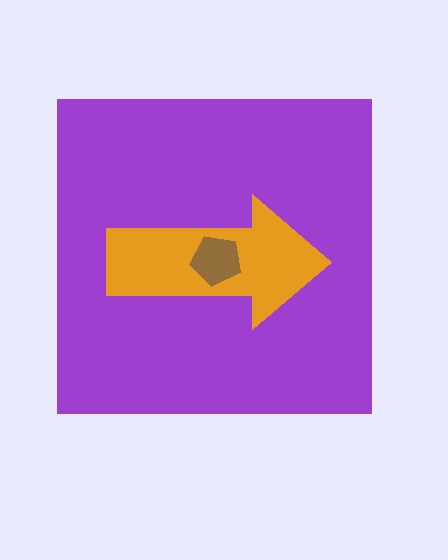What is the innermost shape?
The brown pentagon.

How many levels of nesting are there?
3.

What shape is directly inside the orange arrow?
The brown pentagon.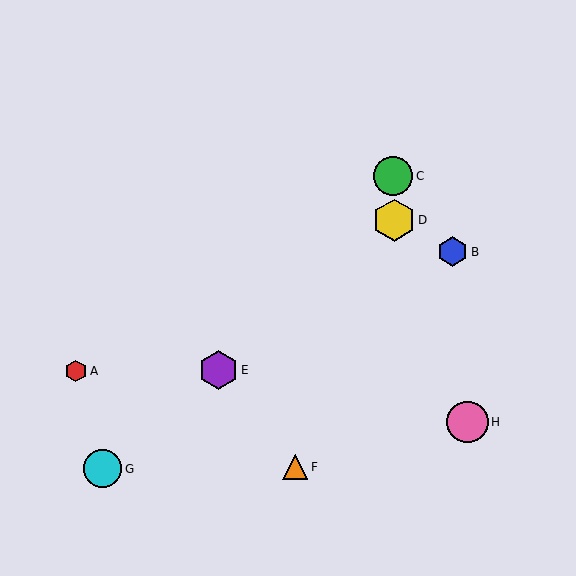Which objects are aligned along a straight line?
Objects D, E, G are aligned along a straight line.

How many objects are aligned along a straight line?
3 objects (D, E, G) are aligned along a straight line.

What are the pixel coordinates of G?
Object G is at (103, 469).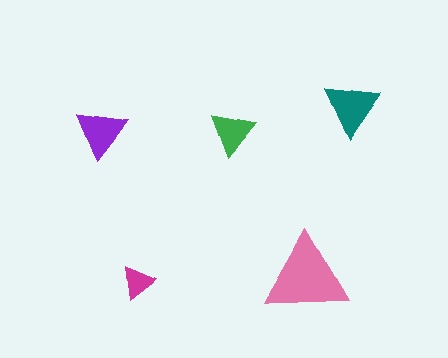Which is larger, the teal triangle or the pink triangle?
The pink one.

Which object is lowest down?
The pink triangle is bottommost.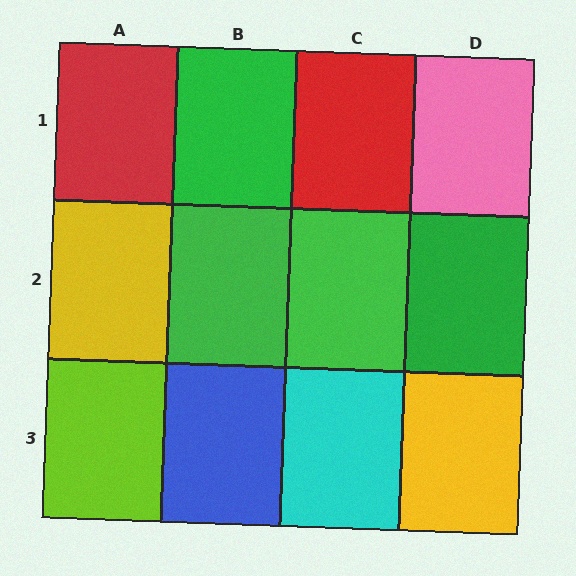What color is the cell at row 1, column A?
Red.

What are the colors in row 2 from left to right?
Yellow, green, green, green.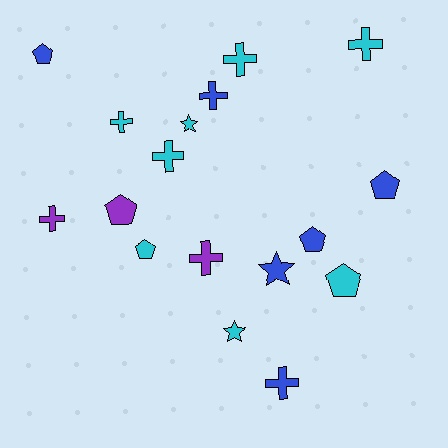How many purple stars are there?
There are no purple stars.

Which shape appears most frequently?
Cross, with 8 objects.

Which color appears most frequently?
Cyan, with 8 objects.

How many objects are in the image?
There are 17 objects.